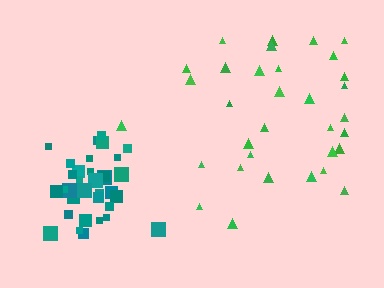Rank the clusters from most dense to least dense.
teal, green.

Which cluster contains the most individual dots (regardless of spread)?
Teal (35).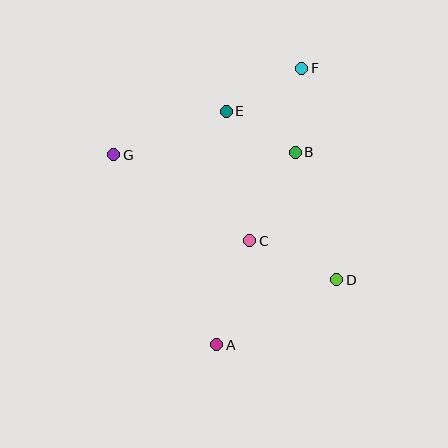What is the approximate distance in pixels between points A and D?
The distance between A and D is approximately 137 pixels.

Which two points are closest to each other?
Points B and E are closest to each other.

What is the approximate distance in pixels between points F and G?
The distance between F and G is approximately 207 pixels.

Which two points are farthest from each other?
Points A and F are farthest from each other.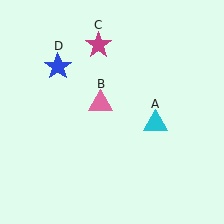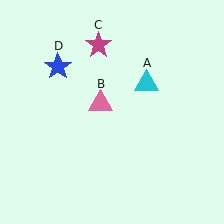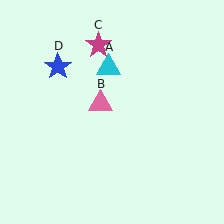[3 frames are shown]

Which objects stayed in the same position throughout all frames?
Pink triangle (object B) and magenta star (object C) and blue star (object D) remained stationary.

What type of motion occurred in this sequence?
The cyan triangle (object A) rotated counterclockwise around the center of the scene.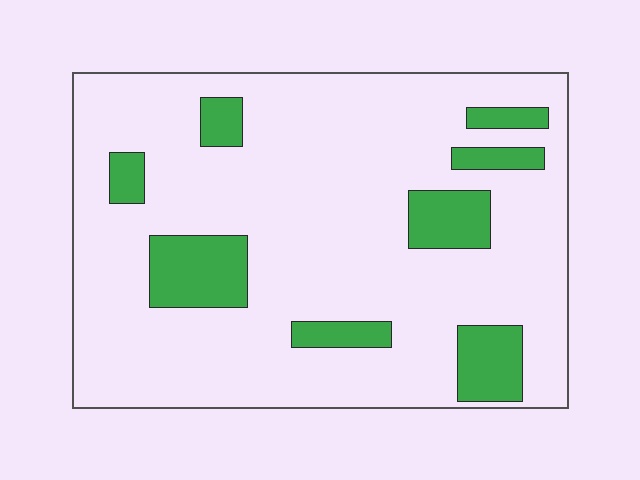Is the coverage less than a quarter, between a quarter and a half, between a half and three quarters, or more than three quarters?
Less than a quarter.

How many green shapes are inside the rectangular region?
8.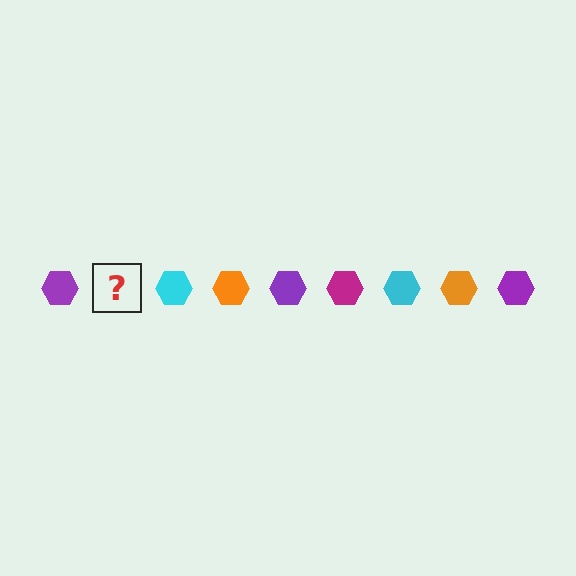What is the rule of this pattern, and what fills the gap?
The rule is that the pattern cycles through purple, magenta, cyan, orange hexagons. The gap should be filled with a magenta hexagon.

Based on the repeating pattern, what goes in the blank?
The blank should be a magenta hexagon.